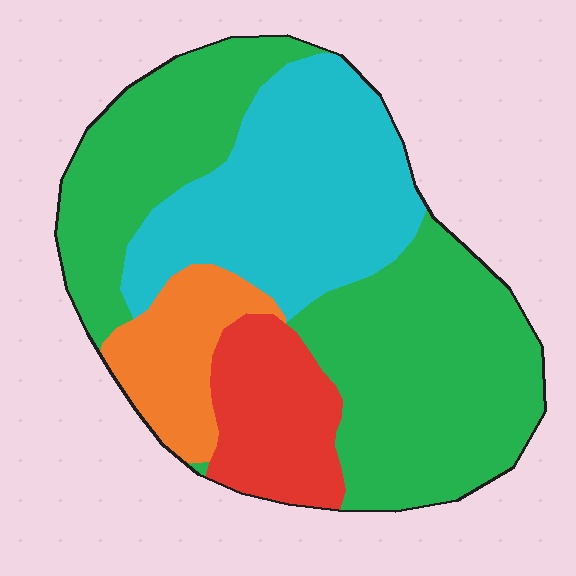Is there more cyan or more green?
Green.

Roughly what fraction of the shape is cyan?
Cyan covers around 30% of the shape.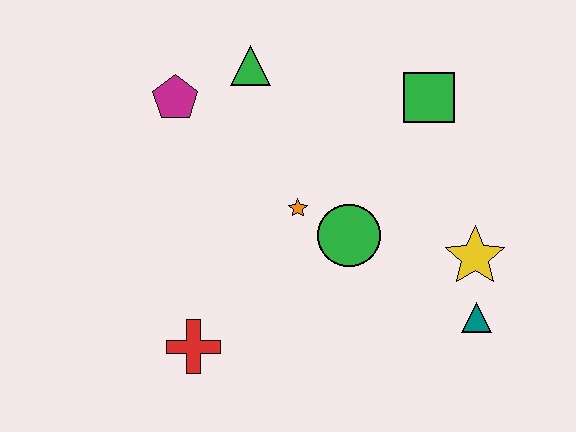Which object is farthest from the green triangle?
The teal triangle is farthest from the green triangle.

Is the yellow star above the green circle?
No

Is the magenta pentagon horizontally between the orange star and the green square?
No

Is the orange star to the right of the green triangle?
Yes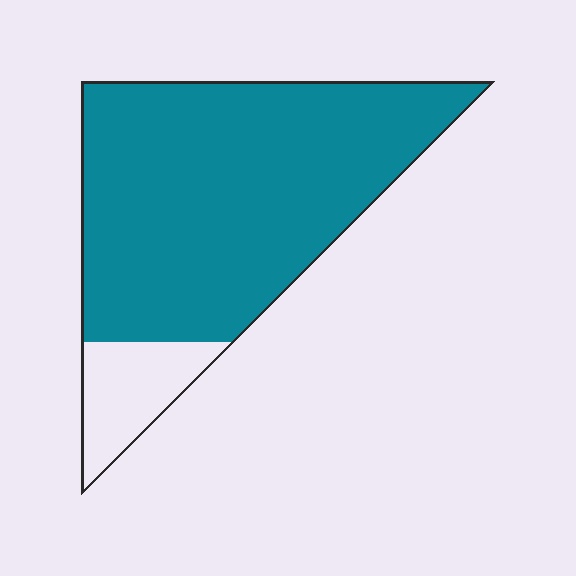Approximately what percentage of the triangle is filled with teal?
Approximately 85%.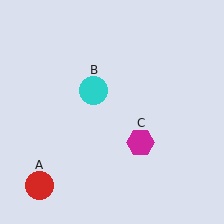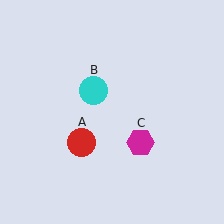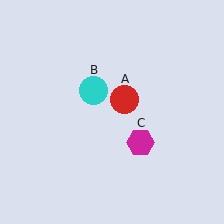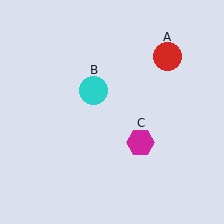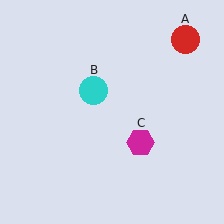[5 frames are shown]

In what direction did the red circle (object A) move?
The red circle (object A) moved up and to the right.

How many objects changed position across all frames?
1 object changed position: red circle (object A).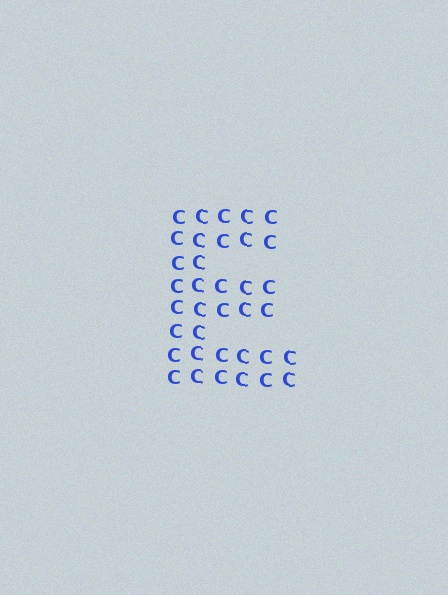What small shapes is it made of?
It is made of small letter C's.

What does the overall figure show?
The overall figure shows the letter E.